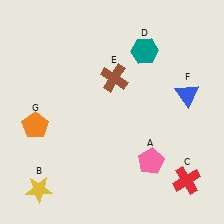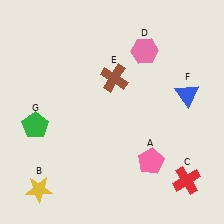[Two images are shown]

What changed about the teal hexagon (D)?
In Image 1, D is teal. In Image 2, it changed to pink.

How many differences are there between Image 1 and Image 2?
There are 2 differences between the two images.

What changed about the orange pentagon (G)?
In Image 1, G is orange. In Image 2, it changed to green.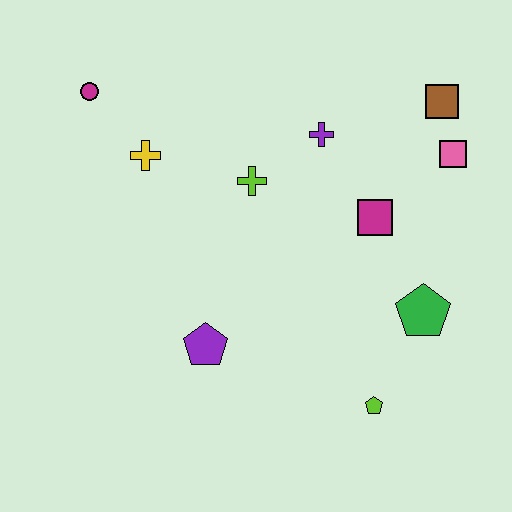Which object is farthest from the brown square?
The magenta circle is farthest from the brown square.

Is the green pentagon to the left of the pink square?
Yes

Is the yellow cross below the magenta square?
No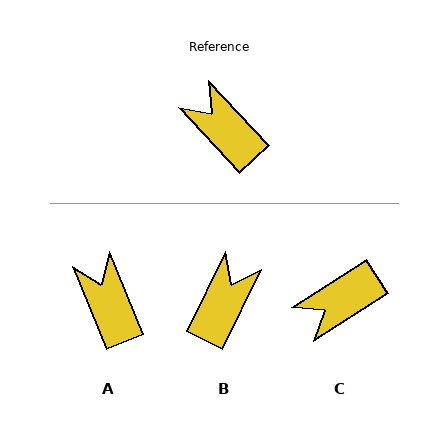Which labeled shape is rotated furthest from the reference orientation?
C, about 80 degrees away.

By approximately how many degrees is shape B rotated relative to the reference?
Approximately 69 degrees clockwise.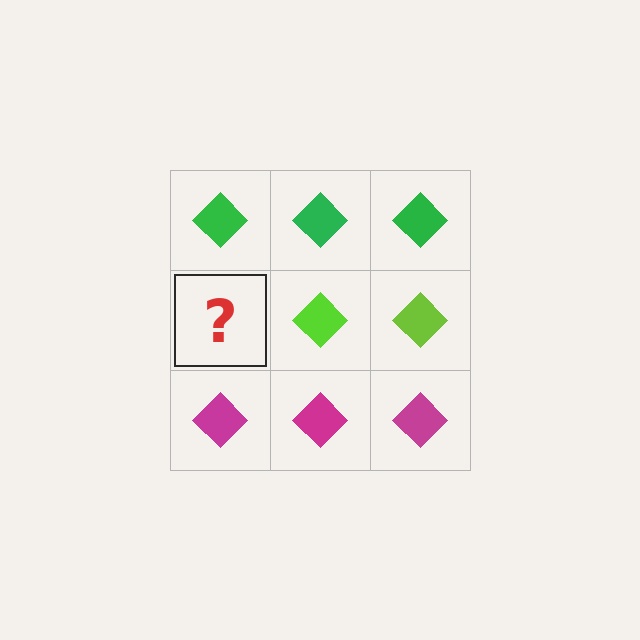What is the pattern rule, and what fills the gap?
The rule is that each row has a consistent color. The gap should be filled with a lime diamond.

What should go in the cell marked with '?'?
The missing cell should contain a lime diamond.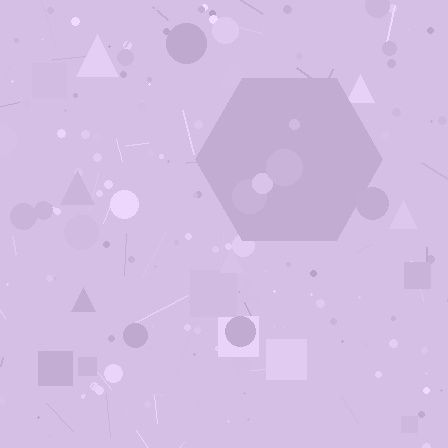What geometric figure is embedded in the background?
A hexagon is embedded in the background.